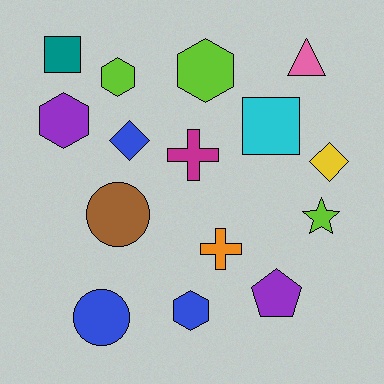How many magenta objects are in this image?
There is 1 magenta object.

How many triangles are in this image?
There is 1 triangle.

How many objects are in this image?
There are 15 objects.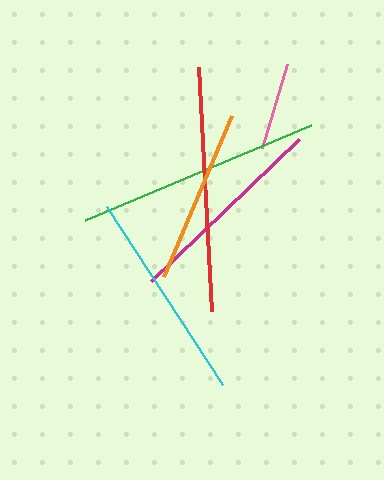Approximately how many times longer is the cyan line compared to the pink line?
The cyan line is approximately 2.4 times the length of the pink line.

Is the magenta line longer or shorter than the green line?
The green line is longer than the magenta line.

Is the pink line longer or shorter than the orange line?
The orange line is longer than the pink line.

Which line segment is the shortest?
The pink line is the shortest at approximately 88 pixels.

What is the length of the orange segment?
The orange segment is approximately 175 pixels long.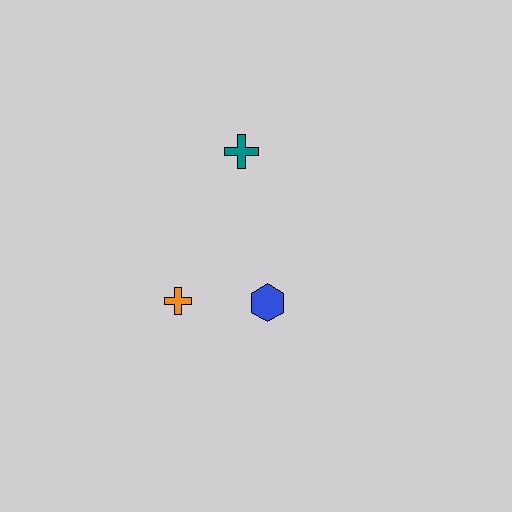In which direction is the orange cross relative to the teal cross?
The orange cross is below the teal cross.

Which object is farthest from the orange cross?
The teal cross is farthest from the orange cross.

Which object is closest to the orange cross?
The blue hexagon is closest to the orange cross.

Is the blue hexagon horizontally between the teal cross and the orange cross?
No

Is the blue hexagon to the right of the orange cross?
Yes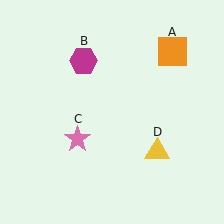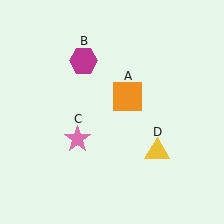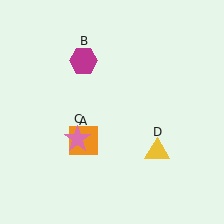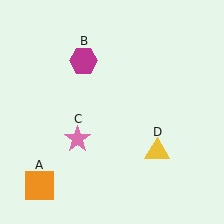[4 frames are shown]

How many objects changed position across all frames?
1 object changed position: orange square (object A).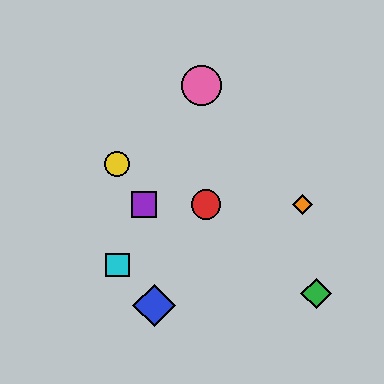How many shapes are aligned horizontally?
3 shapes (the red circle, the purple square, the orange diamond) are aligned horizontally.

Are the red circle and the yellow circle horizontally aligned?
No, the red circle is at y≈205 and the yellow circle is at y≈164.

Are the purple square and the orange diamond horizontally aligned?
Yes, both are at y≈205.